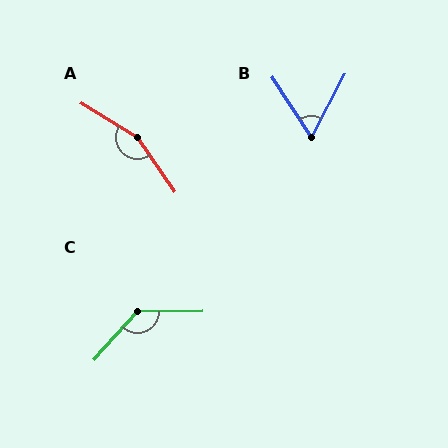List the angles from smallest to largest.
B (61°), C (132°), A (156°).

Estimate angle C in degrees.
Approximately 132 degrees.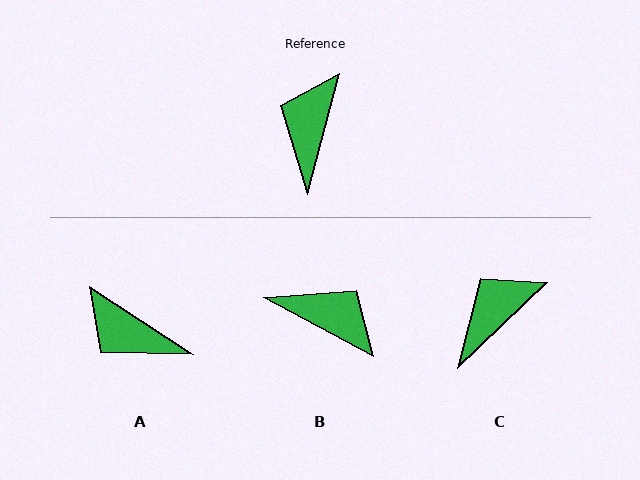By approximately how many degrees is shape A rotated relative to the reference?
Approximately 72 degrees counter-clockwise.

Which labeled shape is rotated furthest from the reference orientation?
B, about 103 degrees away.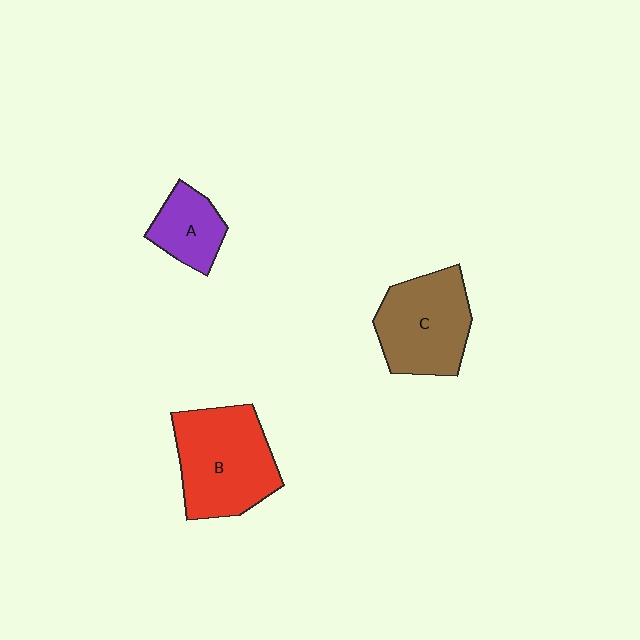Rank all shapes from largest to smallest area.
From largest to smallest: B (red), C (brown), A (purple).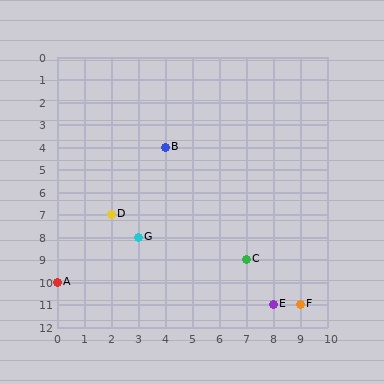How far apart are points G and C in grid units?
Points G and C are 4 columns and 1 row apart (about 4.1 grid units diagonally).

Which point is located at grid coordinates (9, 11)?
Point F is at (9, 11).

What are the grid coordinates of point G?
Point G is at grid coordinates (3, 8).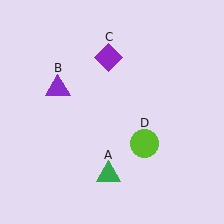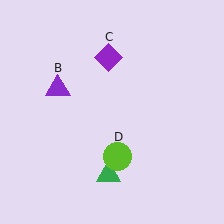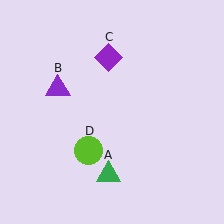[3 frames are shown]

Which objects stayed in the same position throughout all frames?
Green triangle (object A) and purple triangle (object B) and purple diamond (object C) remained stationary.